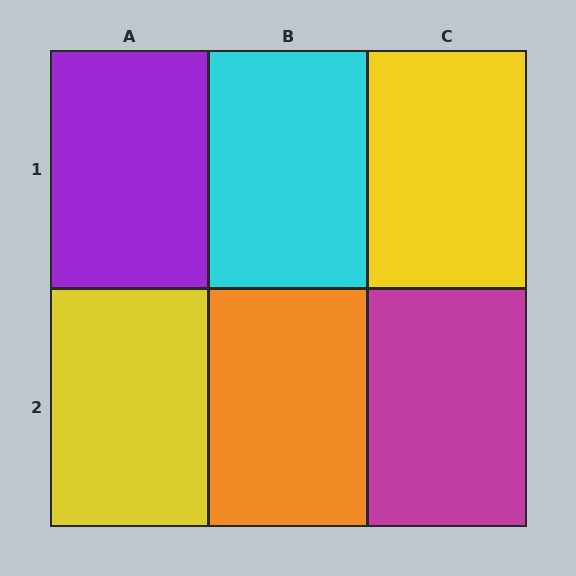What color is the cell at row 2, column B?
Orange.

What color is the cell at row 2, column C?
Magenta.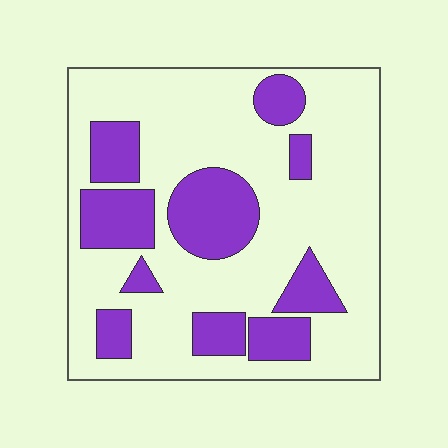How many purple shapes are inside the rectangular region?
10.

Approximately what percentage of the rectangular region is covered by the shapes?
Approximately 30%.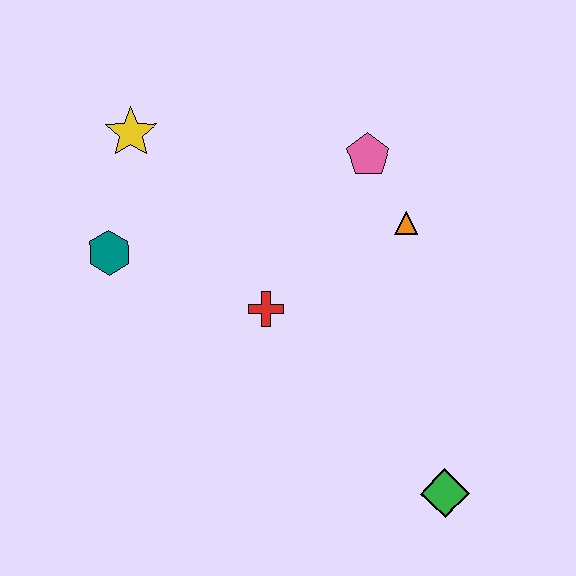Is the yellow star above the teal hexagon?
Yes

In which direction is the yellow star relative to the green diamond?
The yellow star is above the green diamond.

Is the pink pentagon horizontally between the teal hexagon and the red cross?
No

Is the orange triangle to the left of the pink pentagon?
No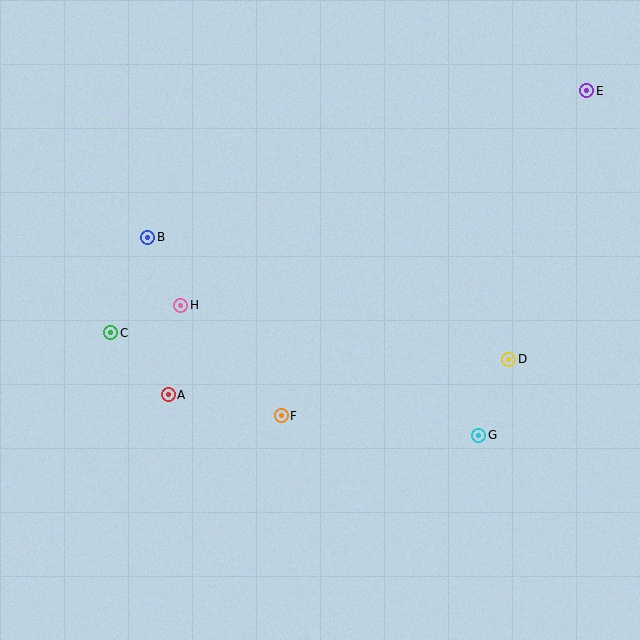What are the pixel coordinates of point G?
Point G is at (479, 435).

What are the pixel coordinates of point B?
Point B is at (148, 237).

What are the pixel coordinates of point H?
Point H is at (181, 305).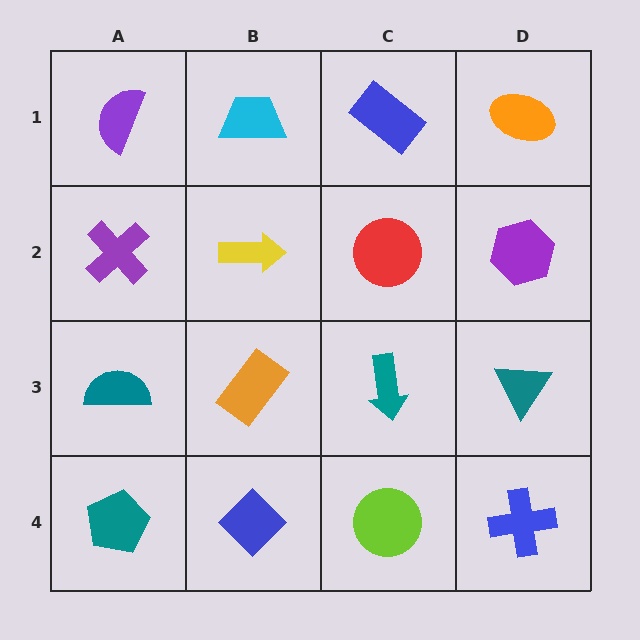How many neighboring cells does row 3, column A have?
3.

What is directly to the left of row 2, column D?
A red circle.